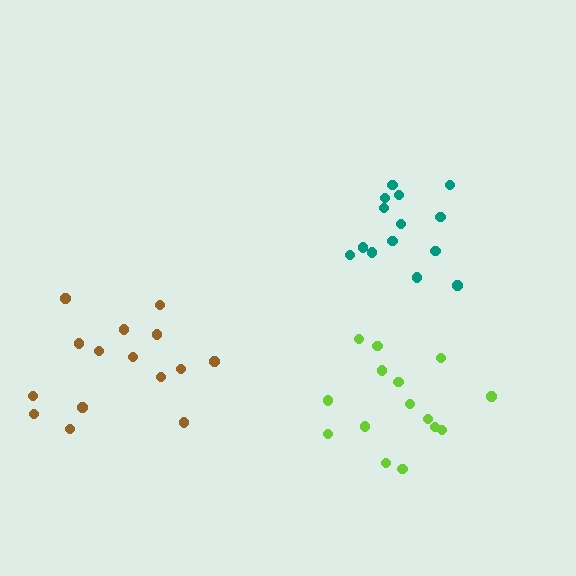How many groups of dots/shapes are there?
There are 3 groups.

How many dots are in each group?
Group 1: 14 dots, Group 2: 15 dots, Group 3: 15 dots (44 total).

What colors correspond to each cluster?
The clusters are colored: teal, brown, lime.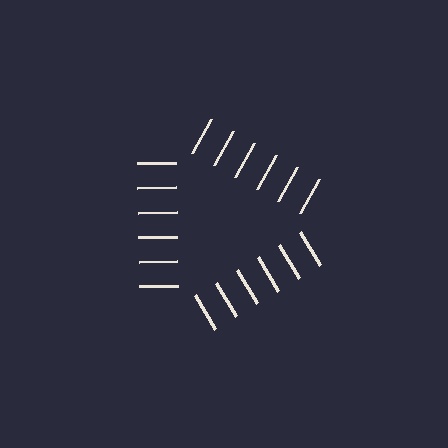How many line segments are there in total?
18 — 6 along each of the 3 edges.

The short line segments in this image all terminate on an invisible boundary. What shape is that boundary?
An illusory triangle — the line segments terminate on its edges but no continuous stroke is drawn.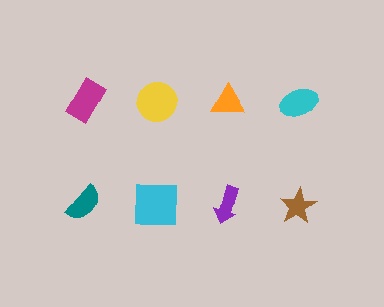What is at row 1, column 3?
An orange triangle.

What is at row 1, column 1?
A magenta rectangle.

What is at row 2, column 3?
A purple arrow.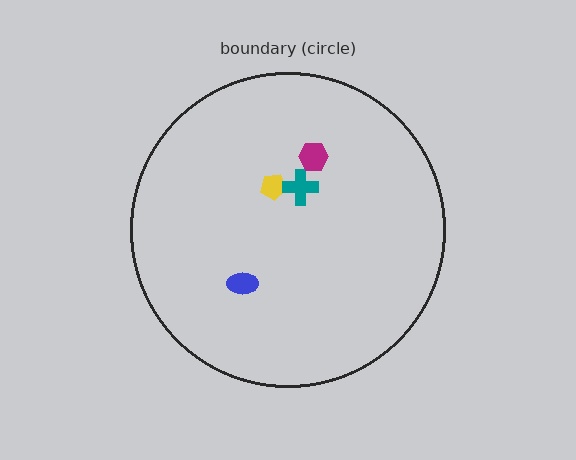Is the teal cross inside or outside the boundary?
Inside.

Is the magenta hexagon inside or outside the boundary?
Inside.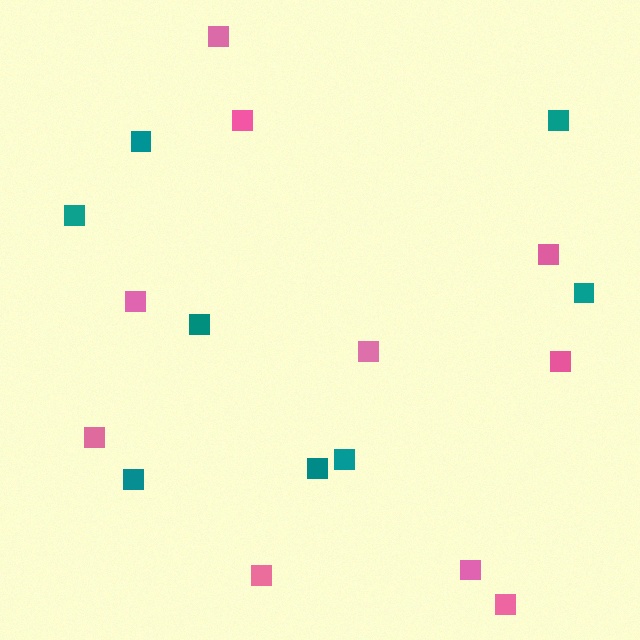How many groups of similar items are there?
There are 2 groups: one group of pink squares (10) and one group of teal squares (8).